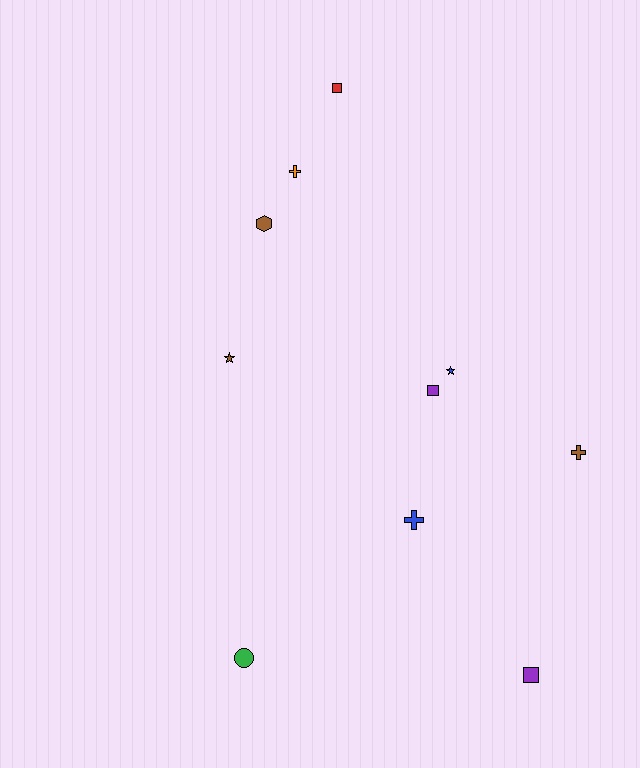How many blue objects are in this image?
There are 2 blue objects.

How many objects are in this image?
There are 10 objects.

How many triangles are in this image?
There are no triangles.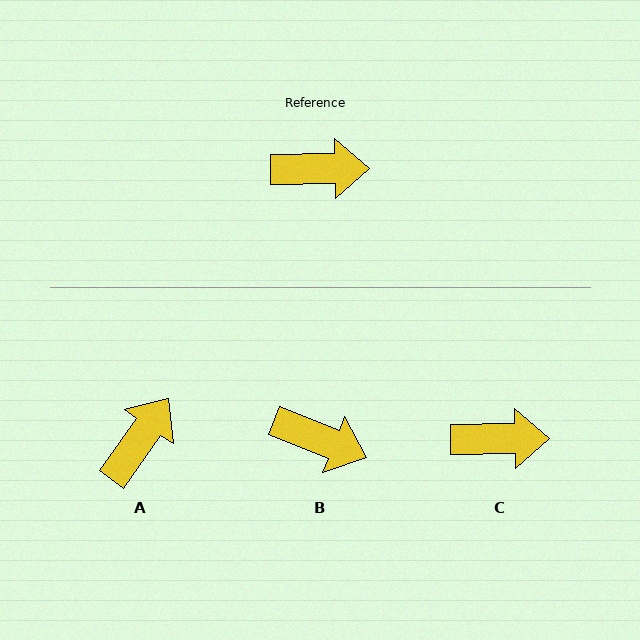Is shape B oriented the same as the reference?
No, it is off by about 22 degrees.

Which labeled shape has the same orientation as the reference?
C.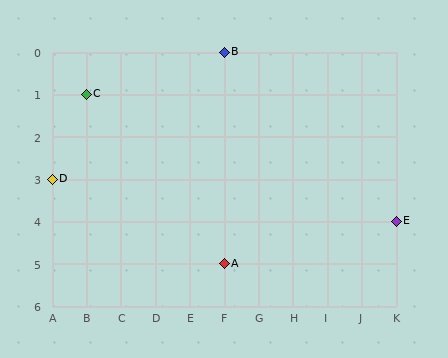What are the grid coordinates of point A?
Point A is at grid coordinates (F, 5).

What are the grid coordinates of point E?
Point E is at grid coordinates (K, 4).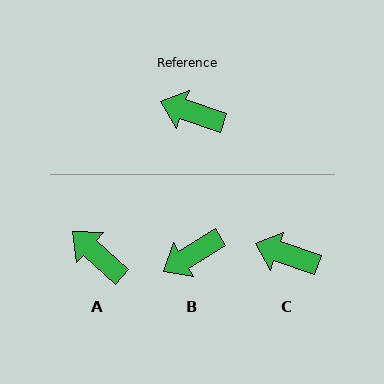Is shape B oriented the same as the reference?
No, it is off by about 50 degrees.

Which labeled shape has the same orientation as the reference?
C.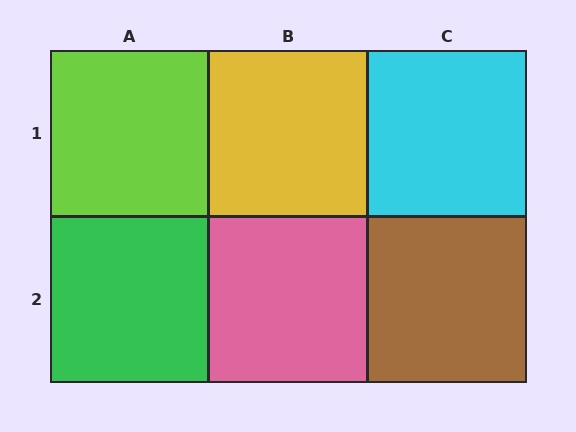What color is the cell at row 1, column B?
Yellow.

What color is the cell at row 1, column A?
Lime.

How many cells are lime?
1 cell is lime.